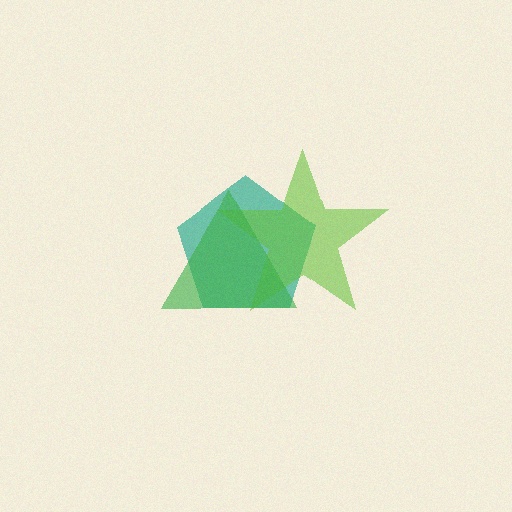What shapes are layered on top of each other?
The layered shapes are: a teal pentagon, a lime star, a green triangle.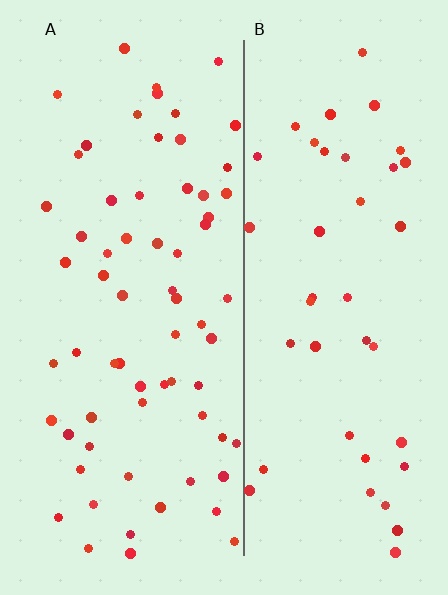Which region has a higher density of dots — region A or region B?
A (the left).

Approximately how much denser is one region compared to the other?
Approximately 1.6× — region A over region B.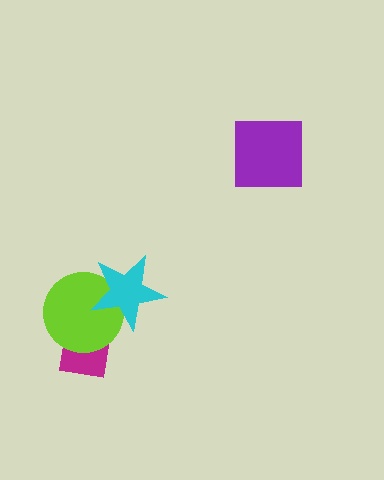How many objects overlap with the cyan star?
1 object overlaps with the cyan star.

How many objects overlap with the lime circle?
2 objects overlap with the lime circle.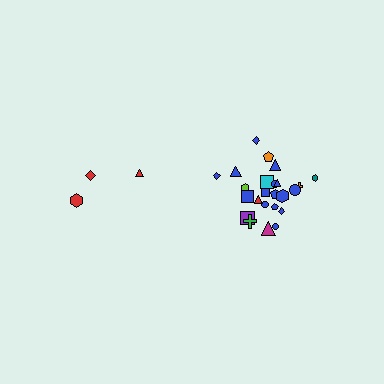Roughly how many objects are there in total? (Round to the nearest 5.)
Roughly 30 objects in total.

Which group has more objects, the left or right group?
The right group.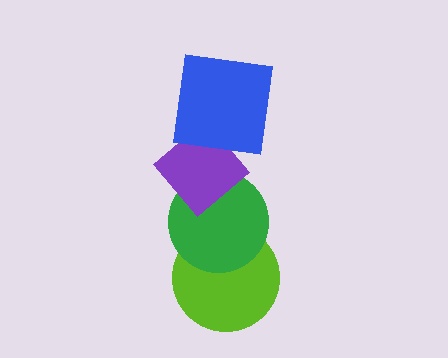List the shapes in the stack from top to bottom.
From top to bottom: the blue square, the purple diamond, the green circle, the lime circle.